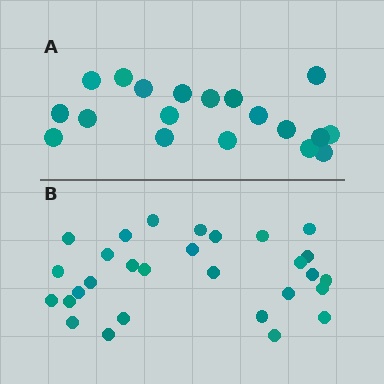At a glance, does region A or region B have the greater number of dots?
Region B (the bottom region) has more dots.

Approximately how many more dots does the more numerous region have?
Region B has roughly 10 or so more dots than region A.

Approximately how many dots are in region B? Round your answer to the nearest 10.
About 30 dots. (The exact count is 29, which rounds to 30.)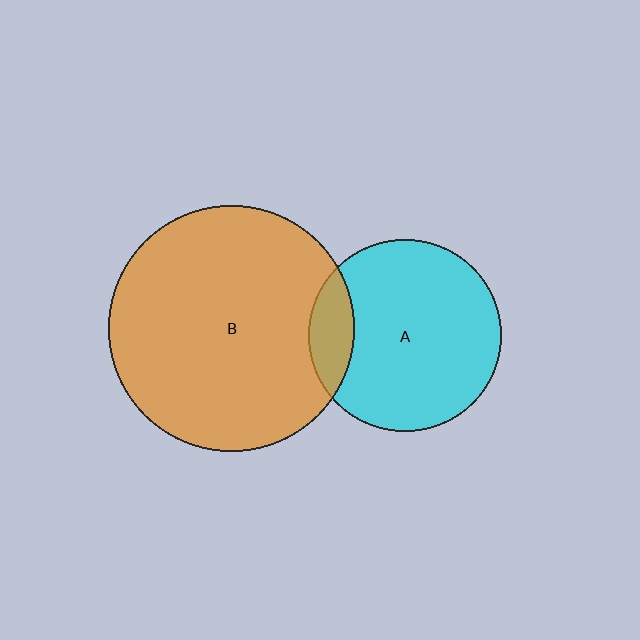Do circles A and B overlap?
Yes.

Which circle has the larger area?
Circle B (orange).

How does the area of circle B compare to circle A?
Approximately 1.6 times.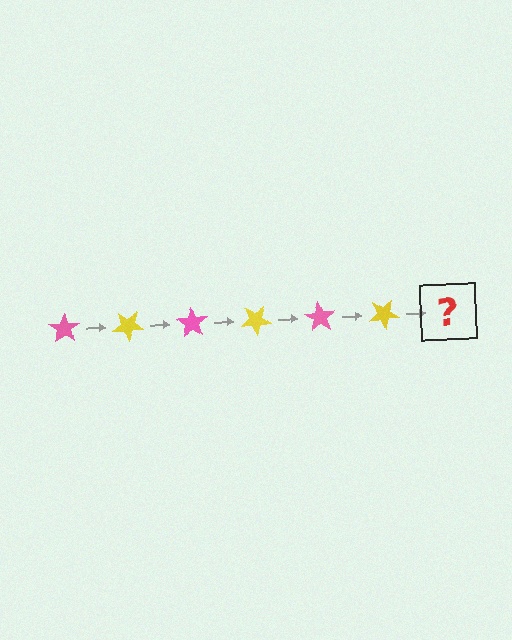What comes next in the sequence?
The next element should be a pink star, rotated 210 degrees from the start.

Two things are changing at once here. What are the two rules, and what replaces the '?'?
The two rules are that it rotates 35 degrees each step and the color cycles through pink and yellow. The '?' should be a pink star, rotated 210 degrees from the start.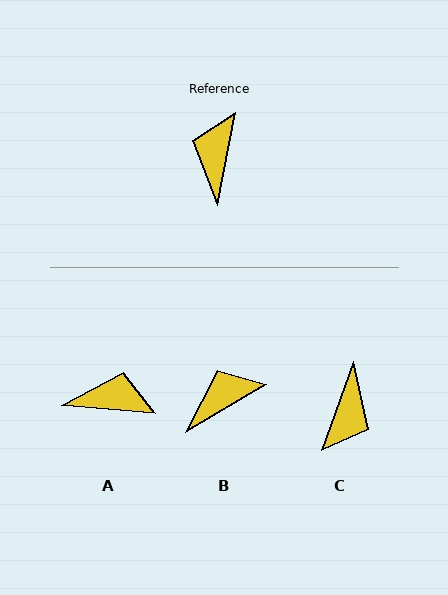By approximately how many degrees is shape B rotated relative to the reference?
Approximately 48 degrees clockwise.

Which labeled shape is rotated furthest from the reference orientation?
C, about 171 degrees away.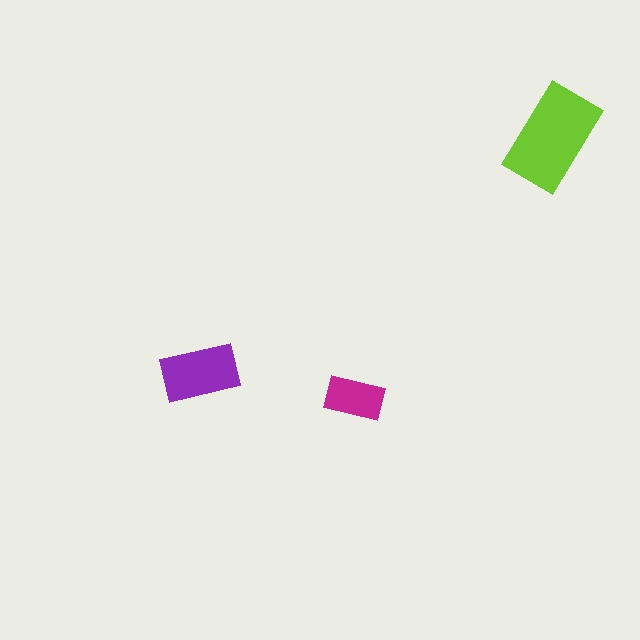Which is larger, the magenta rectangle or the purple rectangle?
The purple one.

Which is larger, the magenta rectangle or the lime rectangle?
The lime one.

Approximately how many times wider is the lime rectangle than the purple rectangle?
About 1.5 times wider.